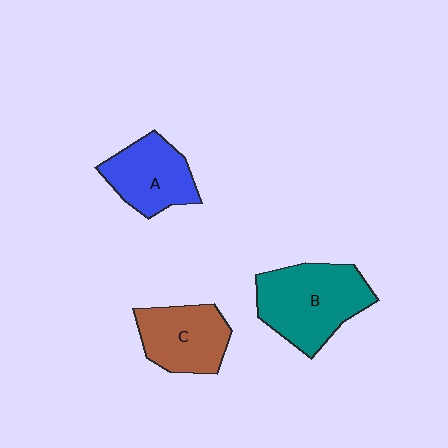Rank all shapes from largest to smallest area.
From largest to smallest: B (teal), C (brown), A (blue).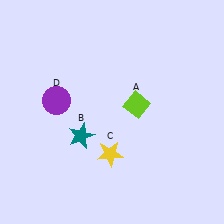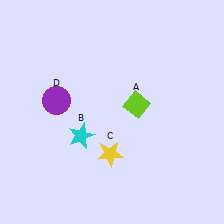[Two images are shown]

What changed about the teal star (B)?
In Image 1, B is teal. In Image 2, it changed to cyan.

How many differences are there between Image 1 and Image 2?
There is 1 difference between the two images.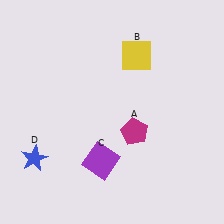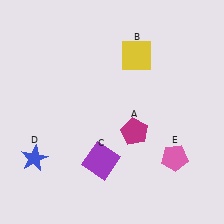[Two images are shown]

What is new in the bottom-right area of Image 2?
A pink pentagon (E) was added in the bottom-right area of Image 2.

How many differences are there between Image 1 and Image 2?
There is 1 difference between the two images.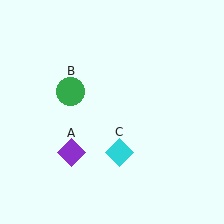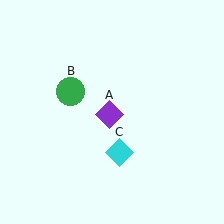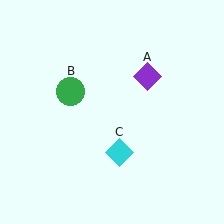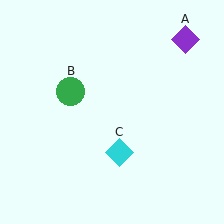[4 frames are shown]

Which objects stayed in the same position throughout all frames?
Green circle (object B) and cyan diamond (object C) remained stationary.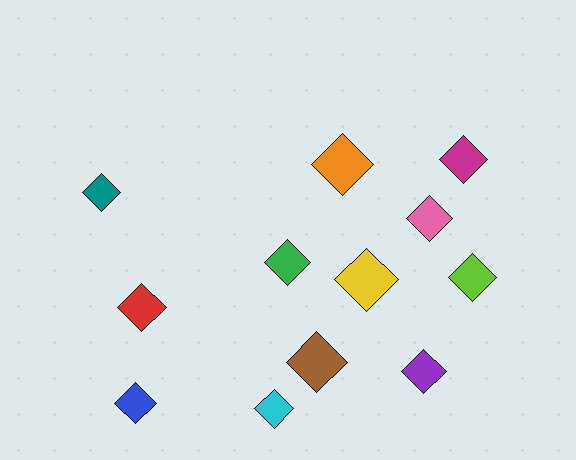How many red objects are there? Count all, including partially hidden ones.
There is 1 red object.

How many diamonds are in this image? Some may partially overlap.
There are 12 diamonds.